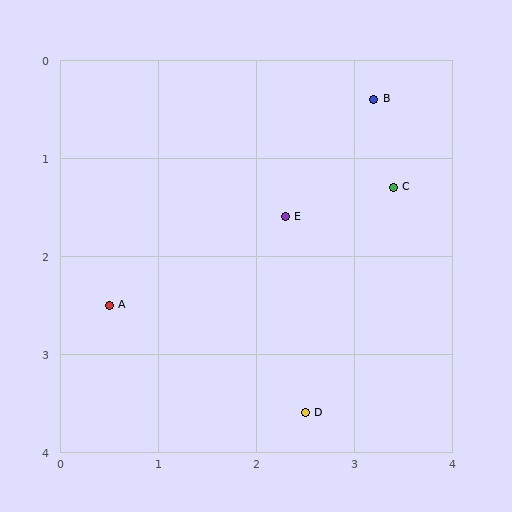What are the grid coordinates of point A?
Point A is at approximately (0.5, 2.5).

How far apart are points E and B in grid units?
Points E and B are about 1.5 grid units apart.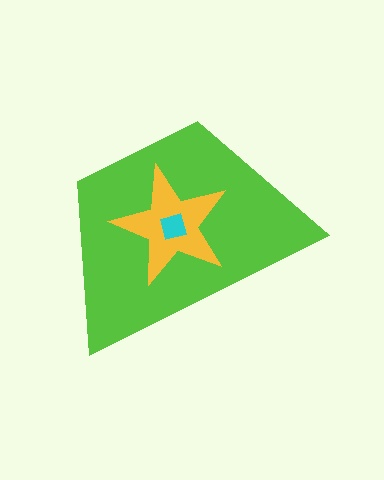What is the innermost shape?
The cyan diamond.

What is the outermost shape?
The lime trapezoid.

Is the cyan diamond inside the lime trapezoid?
Yes.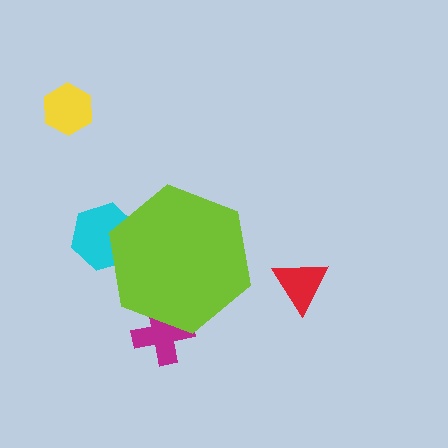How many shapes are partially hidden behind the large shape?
2 shapes are partially hidden.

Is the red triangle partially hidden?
No, the red triangle is fully visible.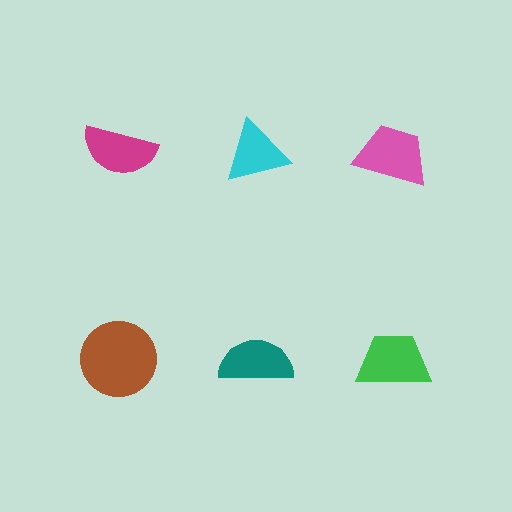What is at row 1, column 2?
A cyan triangle.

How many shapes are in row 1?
3 shapes.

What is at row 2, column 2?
A teal semicircle.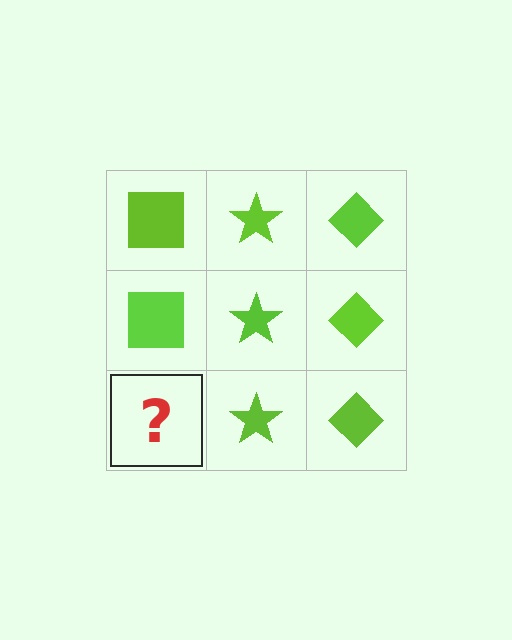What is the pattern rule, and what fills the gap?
The rule is that each column has a consistent shape. The gap should be filled with a lime square.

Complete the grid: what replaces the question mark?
The question mark should be replaced with a lime square.